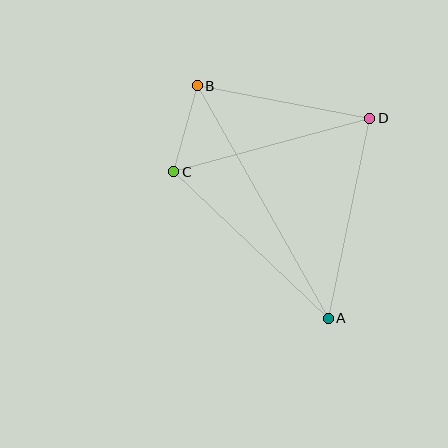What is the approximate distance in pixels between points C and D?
The distance between C and D is approximately 203 pixels.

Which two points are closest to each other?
Points B and C are closest to each other.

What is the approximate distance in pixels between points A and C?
The distance between A and C is approximately 213 pixels.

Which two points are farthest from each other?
Points A and B are farthest from each other.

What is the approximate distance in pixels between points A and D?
The distance between A and D is approximately 204 pixels.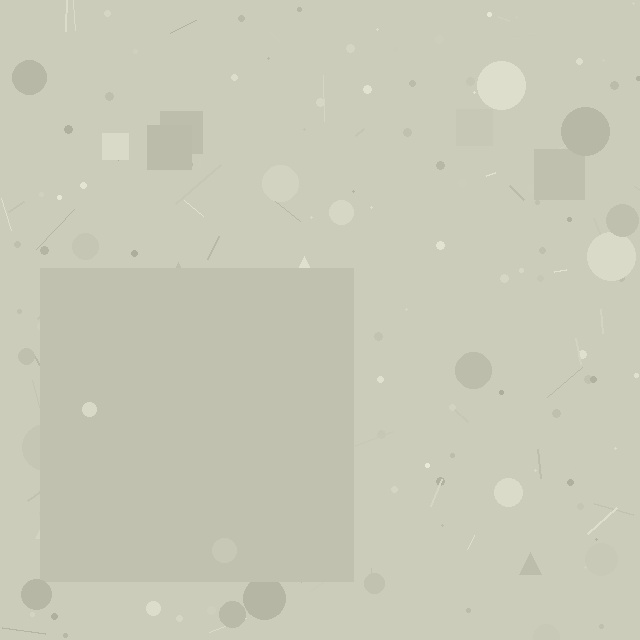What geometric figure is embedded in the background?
A square is embedded in the background.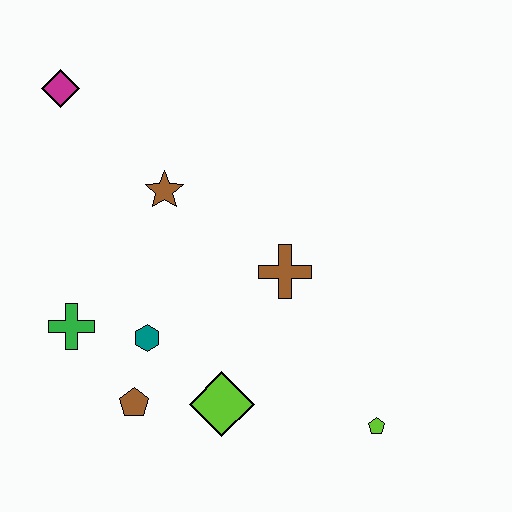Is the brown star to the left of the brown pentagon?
No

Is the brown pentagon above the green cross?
No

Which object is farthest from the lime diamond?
The magenta diamond is farthest from the lime diamond.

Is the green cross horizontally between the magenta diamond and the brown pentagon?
Yes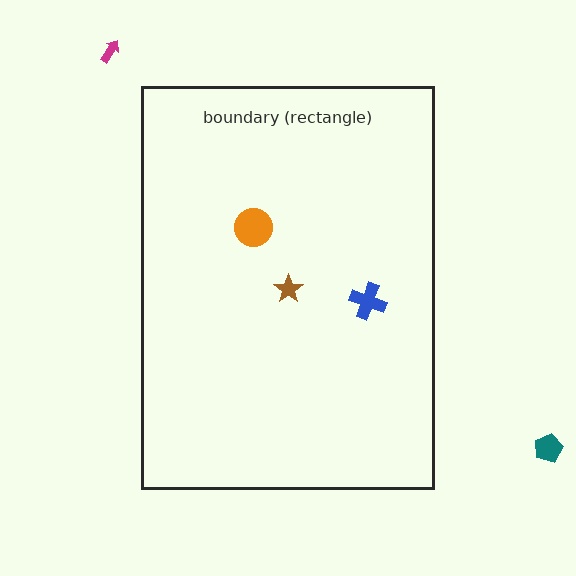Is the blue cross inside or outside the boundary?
Inside.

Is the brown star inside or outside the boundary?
Inside.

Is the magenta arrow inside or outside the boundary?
Outside.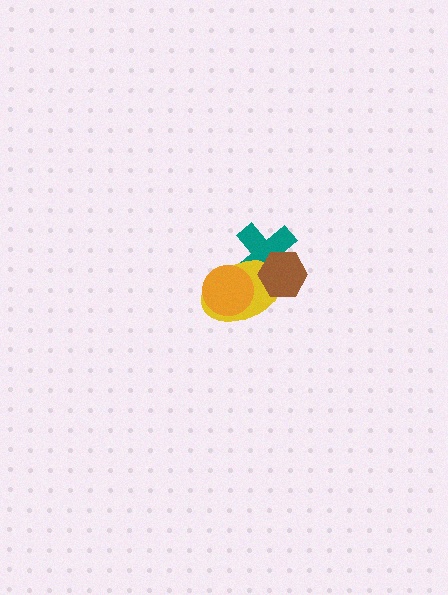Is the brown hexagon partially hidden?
No, no other shape covers it.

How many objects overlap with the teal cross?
3 objects overlap with the teal cross.